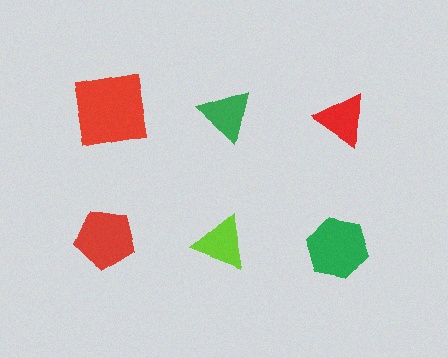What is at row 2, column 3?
A green hexagon.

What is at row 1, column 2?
A green triangle.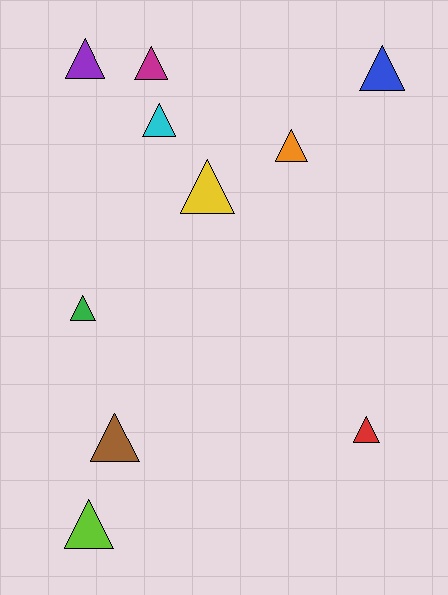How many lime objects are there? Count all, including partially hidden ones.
There is 1 lime object.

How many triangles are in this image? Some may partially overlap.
There are 10 triangles.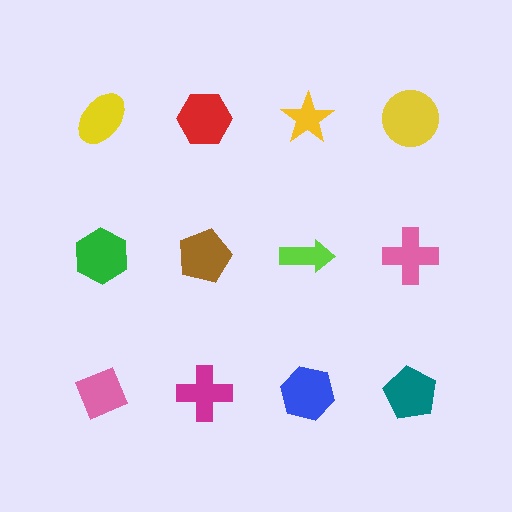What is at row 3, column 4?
A teal pentagon.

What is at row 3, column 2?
A magenta cross.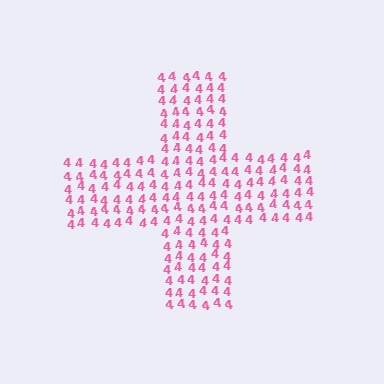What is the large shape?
The large shape is a cross.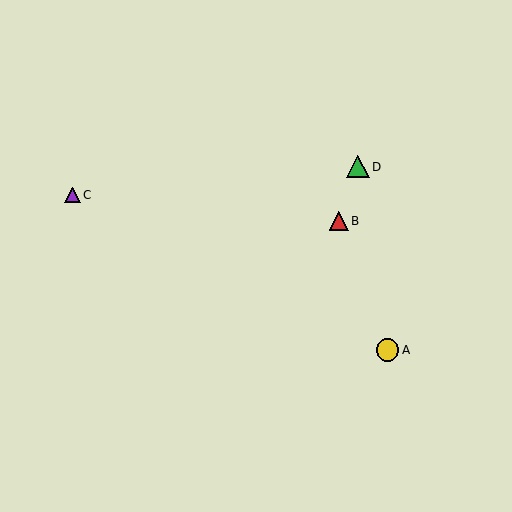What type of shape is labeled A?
Shape A is a yellow circle.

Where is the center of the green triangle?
The center of the green triangle is at (358, 167).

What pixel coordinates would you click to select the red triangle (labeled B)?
Click at (339, 221) to select the red triangle B.